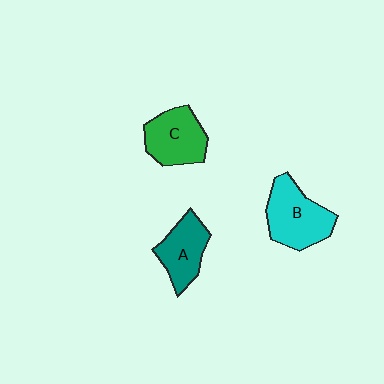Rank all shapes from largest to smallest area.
From largest to smallest: B (cyan), C (green), A (teal).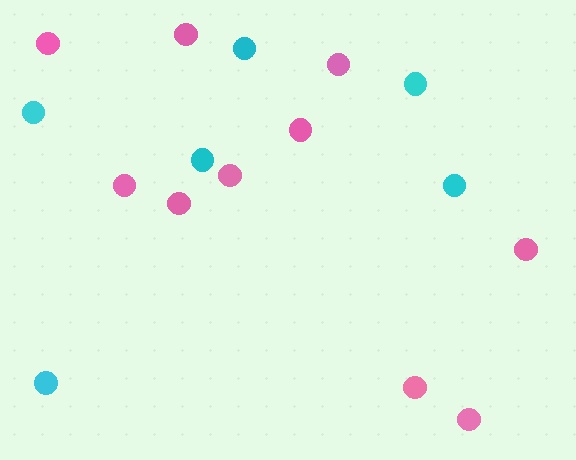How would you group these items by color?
There are 2 groups: one group of cyan circles (6) and one group of pink circles (10).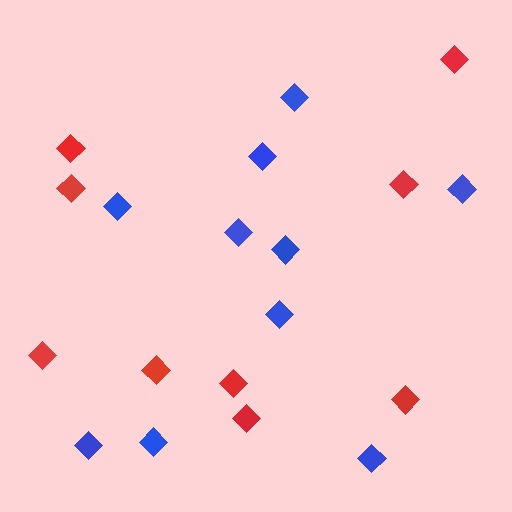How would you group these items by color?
There are 2 groups: one group of red diamonds (9) and one group of blue diamonds (10).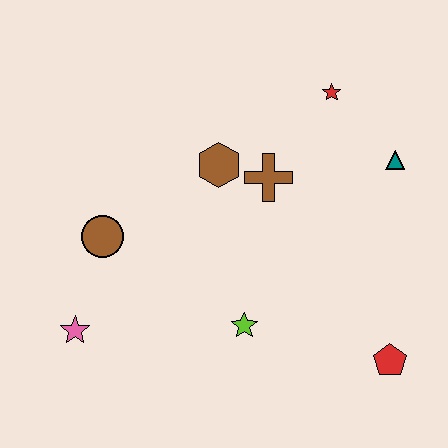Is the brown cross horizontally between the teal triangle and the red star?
No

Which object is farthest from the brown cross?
The pink star is farthest from the brown cross.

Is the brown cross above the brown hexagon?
No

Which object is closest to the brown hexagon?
The brown cross is closest to the brown hexagon.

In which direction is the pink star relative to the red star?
The pink star is to the left of the red star.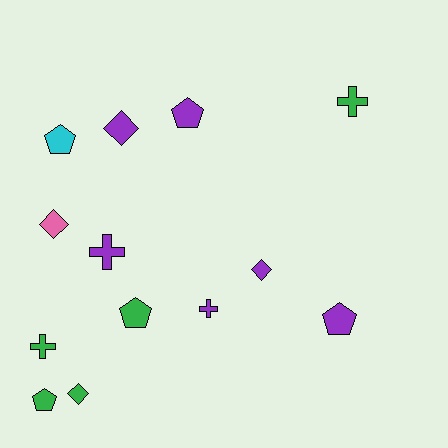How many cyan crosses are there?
There are no cyan crosses.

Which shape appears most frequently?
Pentagon, with 5 objects.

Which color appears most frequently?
Purple, with 6 objects.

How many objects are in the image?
There are 13 objects.